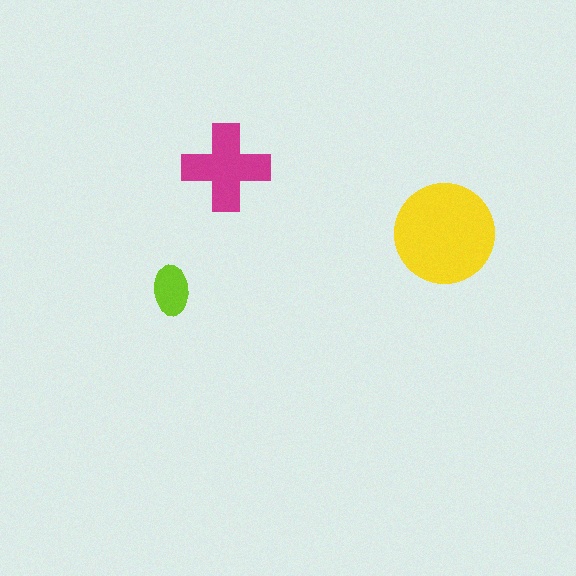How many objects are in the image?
There are 3 objects in the image.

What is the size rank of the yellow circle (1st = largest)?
1st.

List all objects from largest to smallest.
The yellow circle, the magenta cross, the lime ellipse.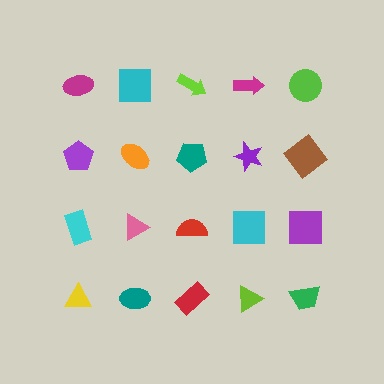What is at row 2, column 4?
A purple star.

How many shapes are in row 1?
5 shapes.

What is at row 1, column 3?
A lime arrow.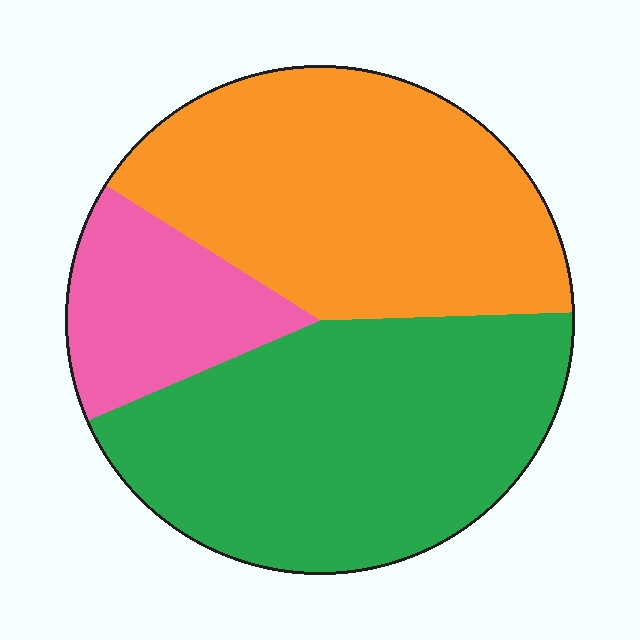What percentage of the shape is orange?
Orange takes up about two fifths (2/5) of the shape.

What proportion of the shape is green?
Green covers roughly 45% of the shape.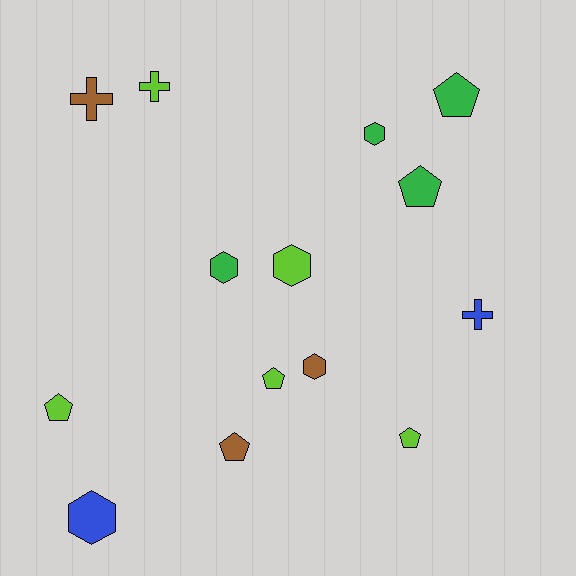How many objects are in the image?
There are 14 objects.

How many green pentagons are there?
There are 2 green pentagons.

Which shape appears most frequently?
Pentagon, with 6 objects.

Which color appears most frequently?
Lime, with 5 objects.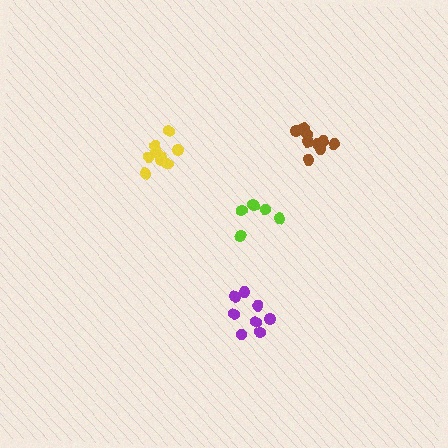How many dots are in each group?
Group 1: 6 dots, Group 2: 9 dots, Group 3: 8 dots, Group 4: 9 dots (32 total).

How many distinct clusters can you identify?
There are 4 distinct clusters.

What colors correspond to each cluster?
The clusters are colored: lime, yellow, purple, brown.